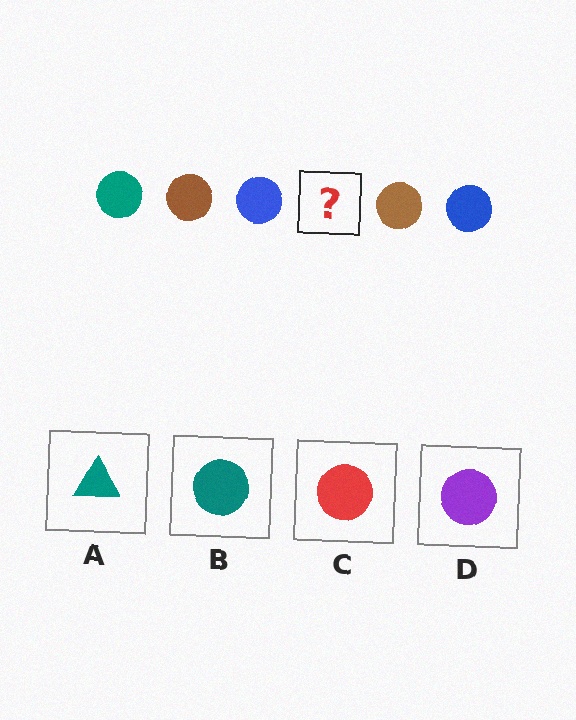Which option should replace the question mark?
Option B.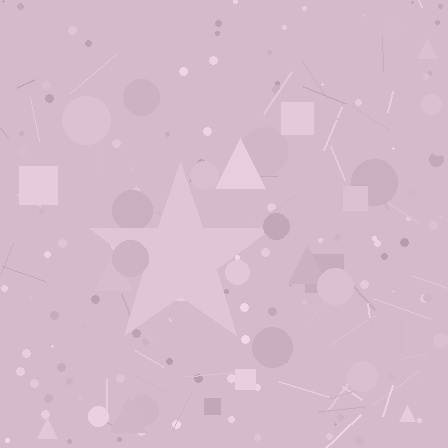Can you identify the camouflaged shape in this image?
The camouflaged shape is a star.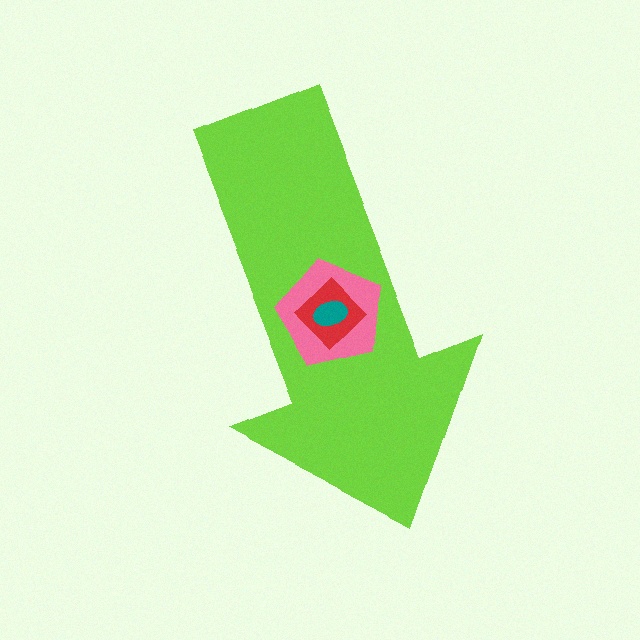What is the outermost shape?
The lime arrow.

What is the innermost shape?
The teal ellipse.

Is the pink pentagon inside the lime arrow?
Yes.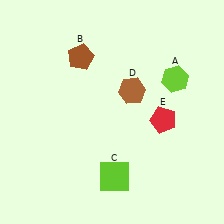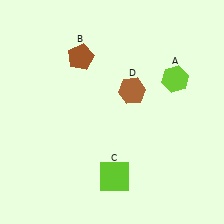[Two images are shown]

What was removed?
The red pentagon (E) was removed in Image 2.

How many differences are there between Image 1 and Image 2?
There is 1 difference between the two images.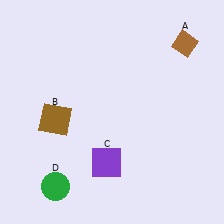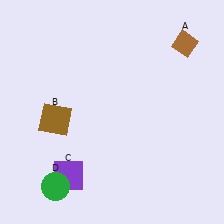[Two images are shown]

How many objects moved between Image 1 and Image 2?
1 object moved between the two images.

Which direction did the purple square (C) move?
The purple square (C) moved left.